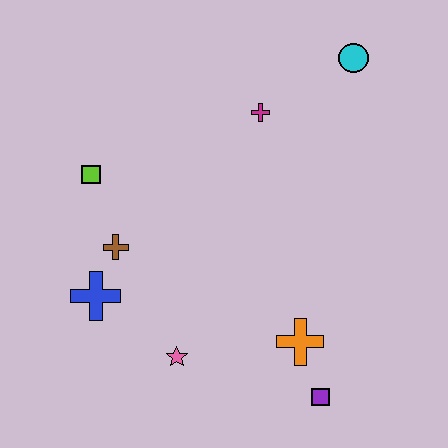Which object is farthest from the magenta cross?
The purple square is farthest from the magenta cross.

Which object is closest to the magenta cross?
The cyan circle is closest to the magenta cross.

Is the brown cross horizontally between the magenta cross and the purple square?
No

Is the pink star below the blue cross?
Yes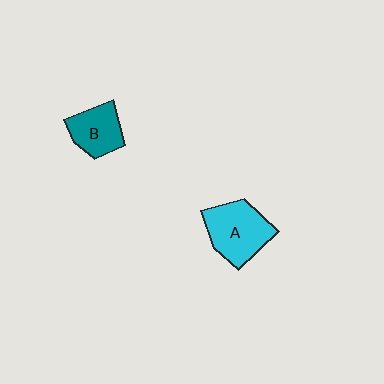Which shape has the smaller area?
Shape B (teal).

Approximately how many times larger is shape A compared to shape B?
Approximately 1.5 times.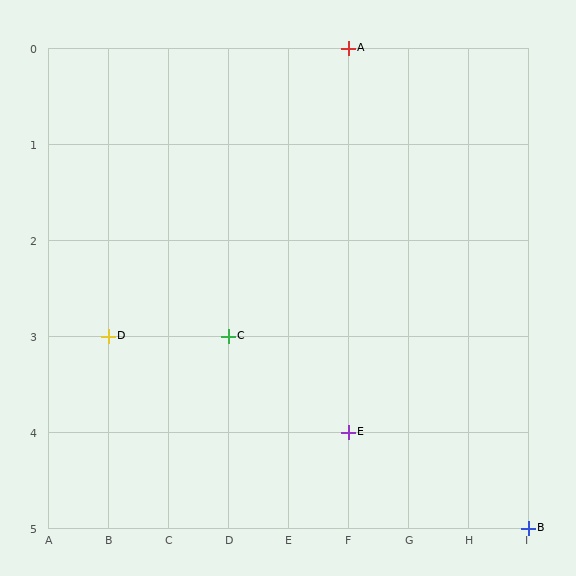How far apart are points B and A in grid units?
Points B and A are 3 columns and 5 rows apart (about 5.8 grid units diagonally).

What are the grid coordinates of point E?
Point E is at grid coordinates (F, 4).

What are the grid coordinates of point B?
Point B is at grid coordinates (I, 5).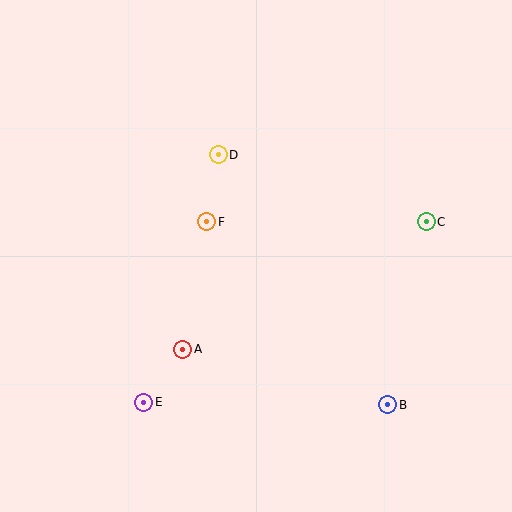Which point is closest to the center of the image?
Point F at (207, 222) is closest to the center.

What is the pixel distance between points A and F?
The distance between A and F is 130 pixels.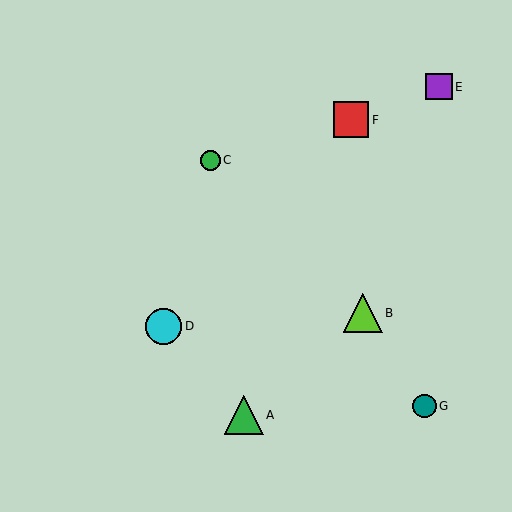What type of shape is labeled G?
Shape G is a teal circle.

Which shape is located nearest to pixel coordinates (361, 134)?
The red square (labeled F) at (351, 120) is nearest to that location.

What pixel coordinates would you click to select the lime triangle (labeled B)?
Click at (363, 313) to select the lime triangle B.